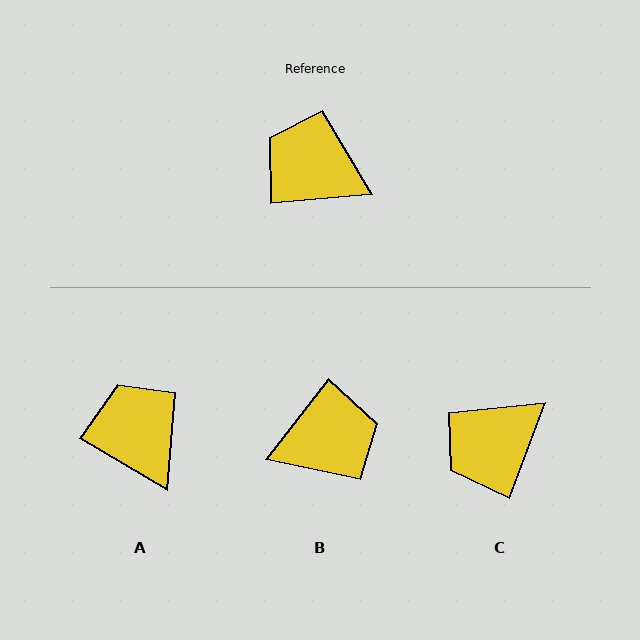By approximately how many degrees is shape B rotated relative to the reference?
Approximately 133 degrees clockwise.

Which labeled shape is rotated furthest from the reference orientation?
B, about 133 degrees away.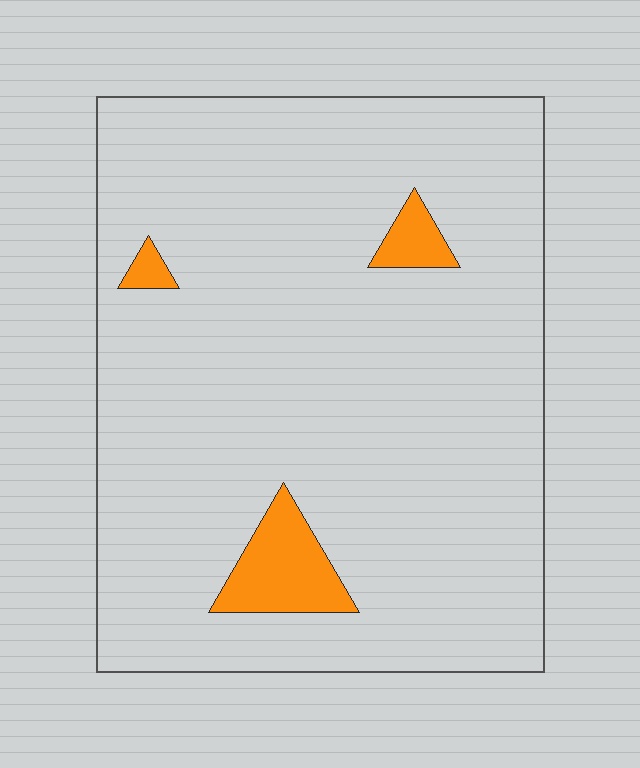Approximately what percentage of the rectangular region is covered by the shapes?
Approximately 5%.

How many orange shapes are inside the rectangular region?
3.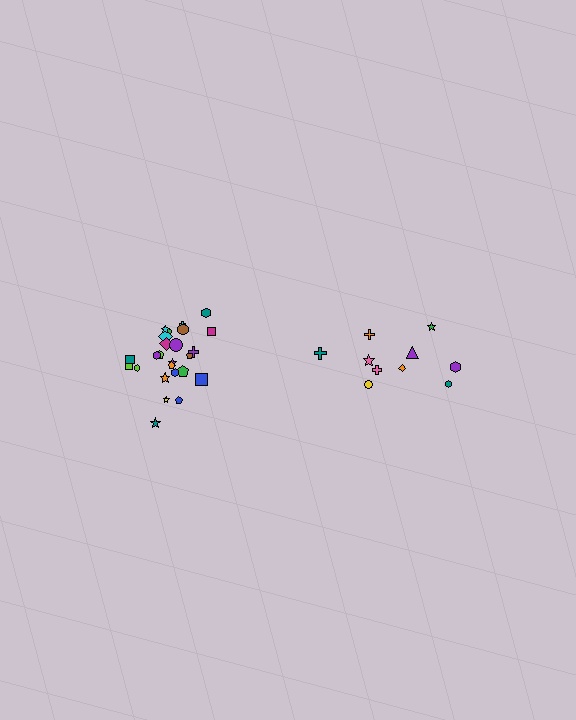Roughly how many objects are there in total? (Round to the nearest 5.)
Roughly 35 objects in total.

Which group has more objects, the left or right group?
The left group.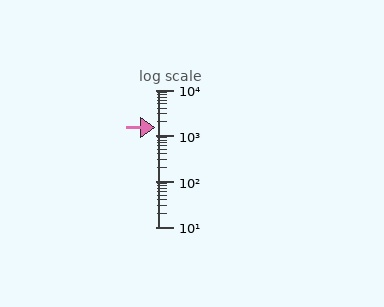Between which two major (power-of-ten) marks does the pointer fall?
The pointer is between 1000 and 10000.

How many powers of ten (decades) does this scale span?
The scale spans 3 decades, from 10 to 10000.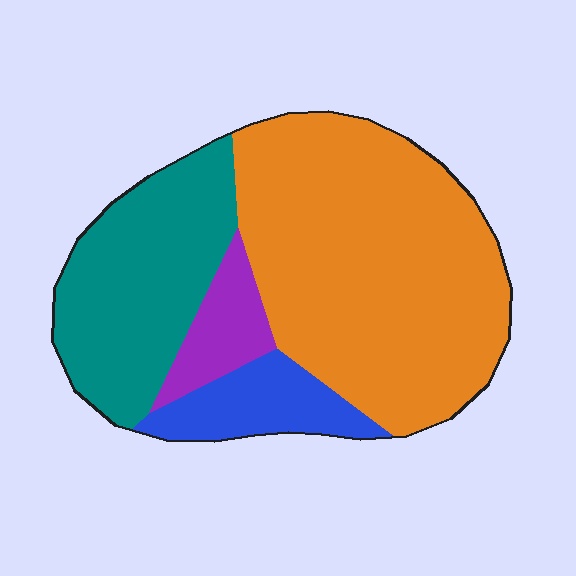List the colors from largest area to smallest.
From largest to smallest: orange, teal, blue, purple.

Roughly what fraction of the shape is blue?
Blue takes up about one tenth (1/10) of the shape.